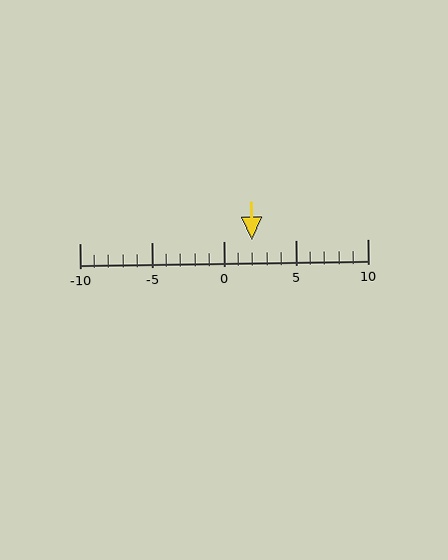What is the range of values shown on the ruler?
The ruler shows values from -10 to 10.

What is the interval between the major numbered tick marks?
The major tick marks are spaced 5 units apart.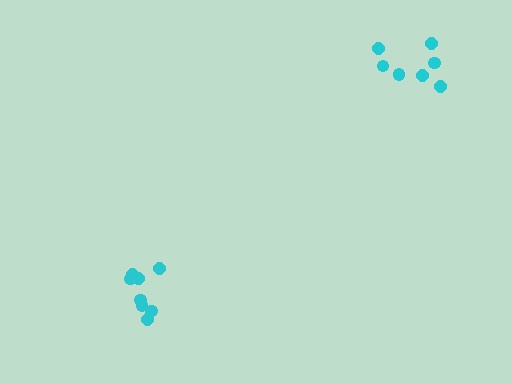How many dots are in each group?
Group 1: 8 dots, Group 2: 7 dots (15 total).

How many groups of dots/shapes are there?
There are 2 groups.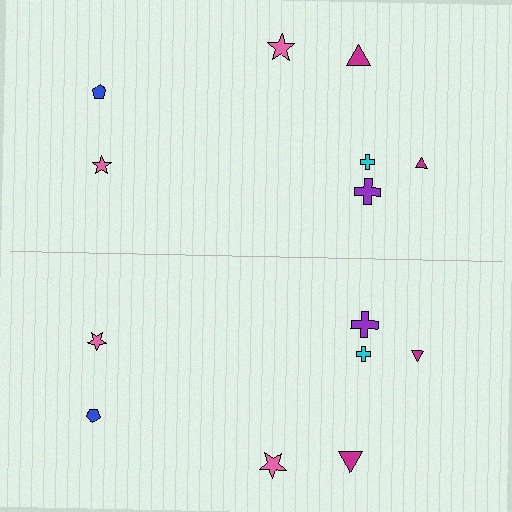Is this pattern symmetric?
Yes, this pattern has bilateral (reflection) symmetry.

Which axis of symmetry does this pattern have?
The pattern has a horizontal axis of symmetry running through the center of the image.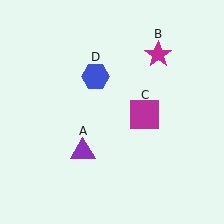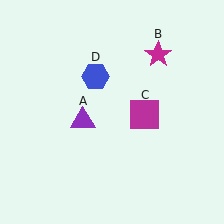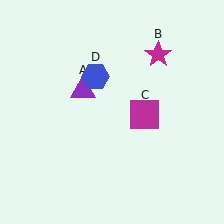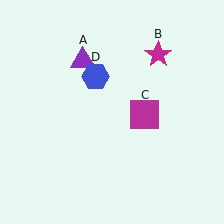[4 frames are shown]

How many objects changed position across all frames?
1 object changed position: purple triangle (object A).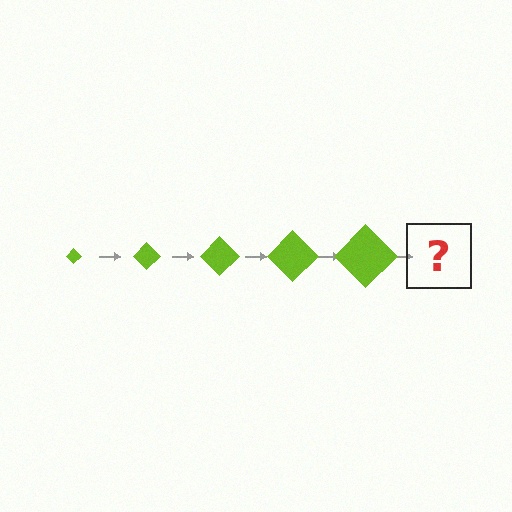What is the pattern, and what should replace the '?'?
The pattern is that the diamond gets progressively larger each step. The '?' should be a lime diamond, larger than the previous one.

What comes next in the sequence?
The next element should be a lime diamond, larger than the previous one.